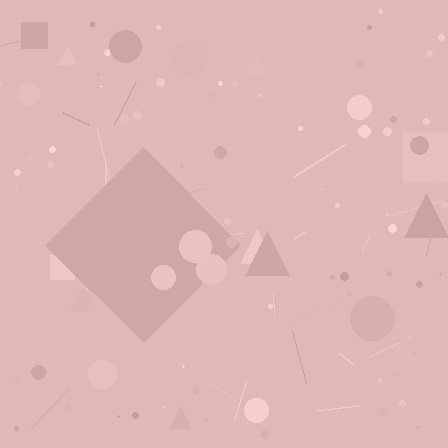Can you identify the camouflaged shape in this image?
The camouflaged shape is a diamond.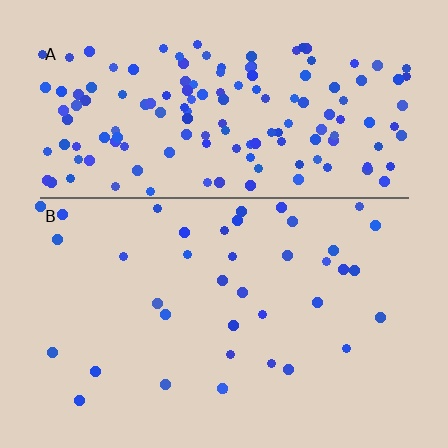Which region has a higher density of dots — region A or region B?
A (the top).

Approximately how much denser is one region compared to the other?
Approximately 3.9× — region A over region B.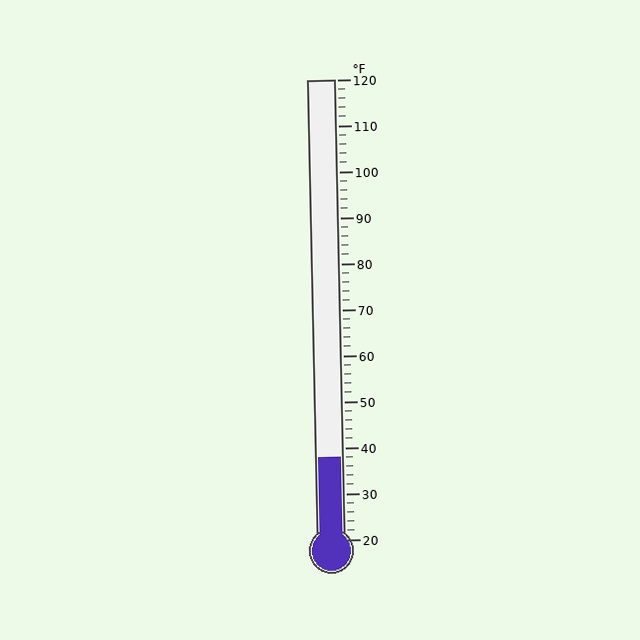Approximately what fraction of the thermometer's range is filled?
The thermometer is filled to approximately 20% of its range.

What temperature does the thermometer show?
The thermometer shows approximately 38°F.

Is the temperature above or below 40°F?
The temperature is below 40°F.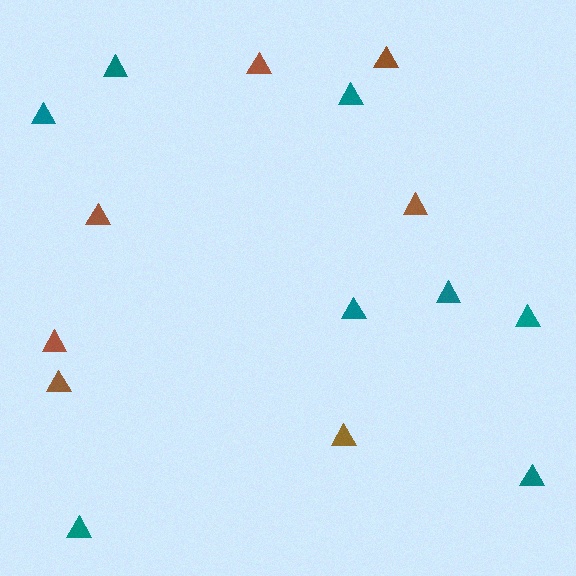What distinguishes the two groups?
There are 2 groups: one group of teal triangles (8) and one group of brown triangles (7).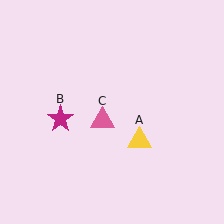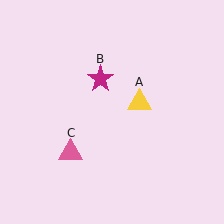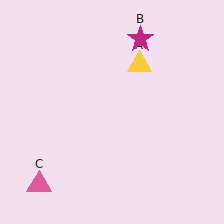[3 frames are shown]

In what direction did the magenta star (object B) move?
The magenta star (object B) moved up and to the right.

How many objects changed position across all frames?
3 objects changed position: yellow triangle (object A), magenta star (object B), pink triangle (object C).